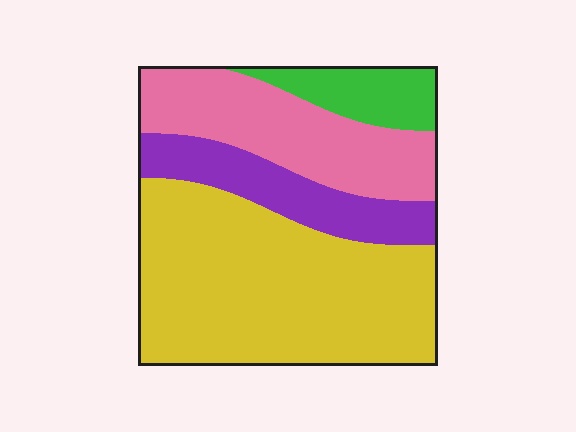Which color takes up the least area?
Green, at roughly 10%.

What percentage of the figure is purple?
Purple takes up about one sixth (1/6) of the figure.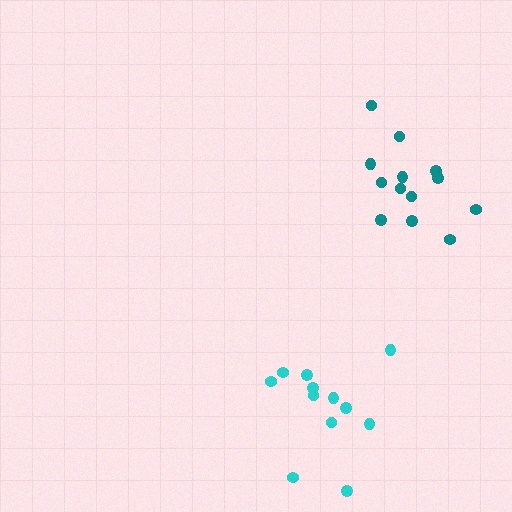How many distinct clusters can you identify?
There are 2 distinct clusters.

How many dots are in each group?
Group 1: 12 dots, Group 2: 13 dots (25 total).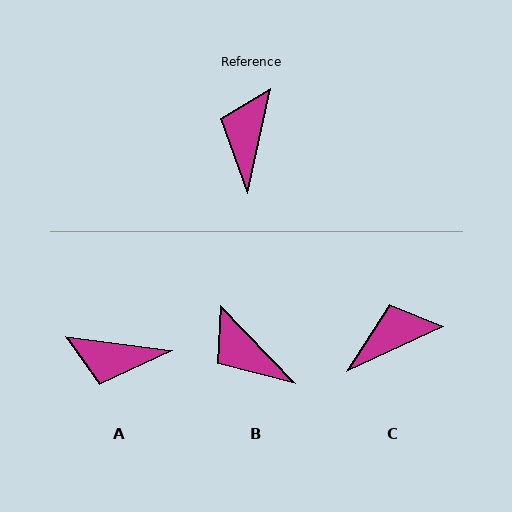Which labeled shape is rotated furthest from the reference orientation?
A, about 95 degrees away.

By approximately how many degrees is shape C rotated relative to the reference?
Approximately 53 degrees clockwise.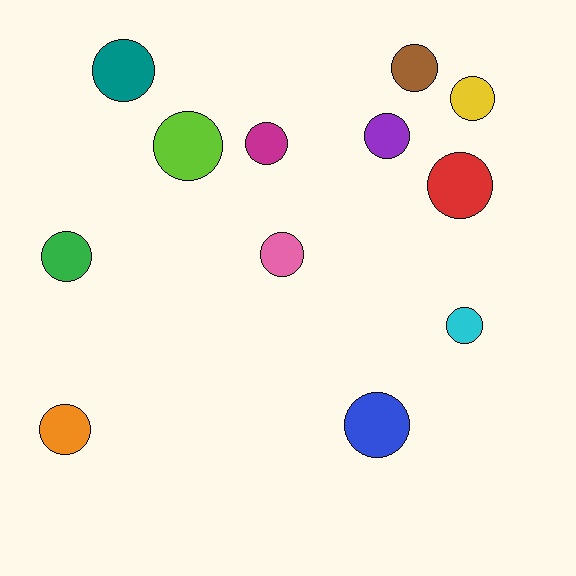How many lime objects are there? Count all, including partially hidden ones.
There is 1 lime object.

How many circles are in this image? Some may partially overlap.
There are 12 circles.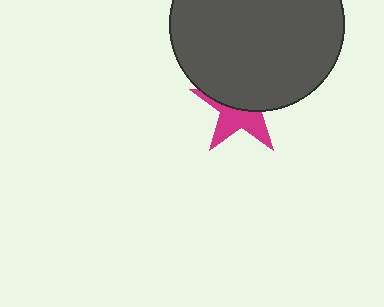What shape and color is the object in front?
The object in front is a dark gray circle.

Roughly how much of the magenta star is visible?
About half of it is visible (roughly 46%).